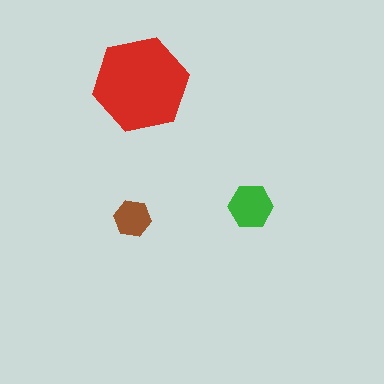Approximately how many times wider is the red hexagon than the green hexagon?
About 2 times wider.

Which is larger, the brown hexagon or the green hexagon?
The green one.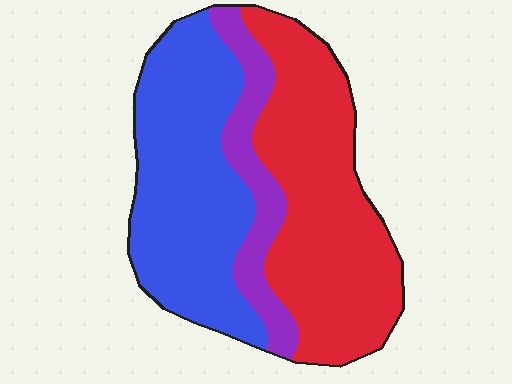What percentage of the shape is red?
Red covers about 45% of the shape.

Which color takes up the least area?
Purple, at roughly 15%.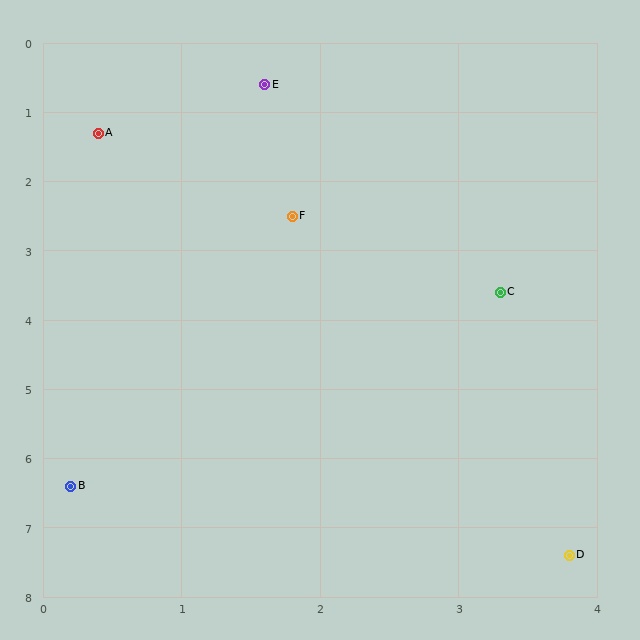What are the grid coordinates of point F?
Point F is at approximately (1.8, 2.5).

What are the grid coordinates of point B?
Point B is at approximately (0.2, 6.4).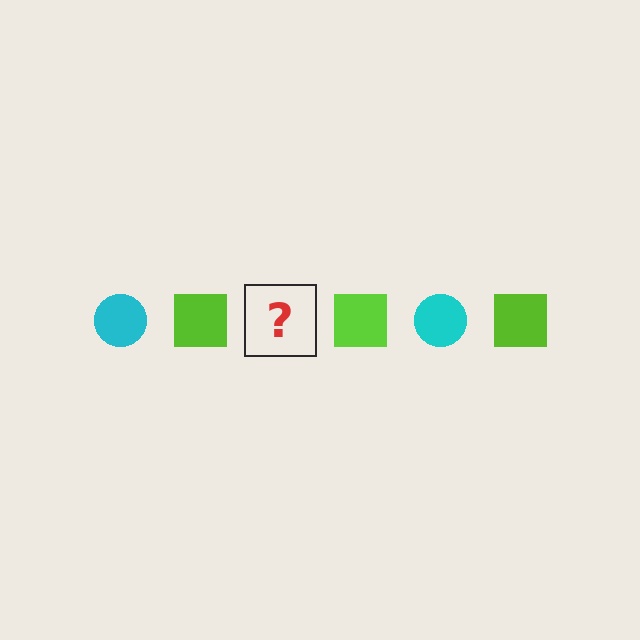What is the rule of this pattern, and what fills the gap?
The rule is that the pattern alternates between cyan circle and lime square. The gap should be filled with a cyan circle.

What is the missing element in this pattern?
The missing element is a cyan circle.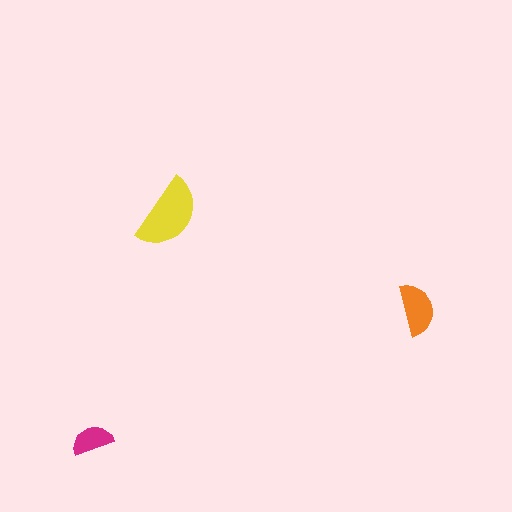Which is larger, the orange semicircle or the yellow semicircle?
The yellow one.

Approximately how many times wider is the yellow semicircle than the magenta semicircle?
About 2 times wider.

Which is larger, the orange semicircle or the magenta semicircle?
The orange one.